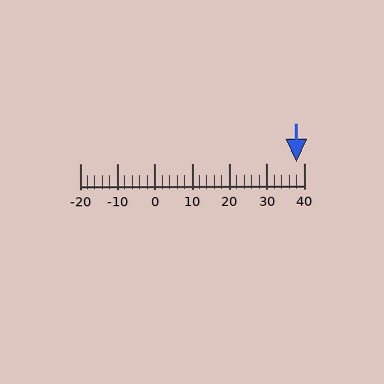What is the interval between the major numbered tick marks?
The major tick marks are spaced 10 units apart.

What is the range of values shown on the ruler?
The ruler shows values from -20 to 40.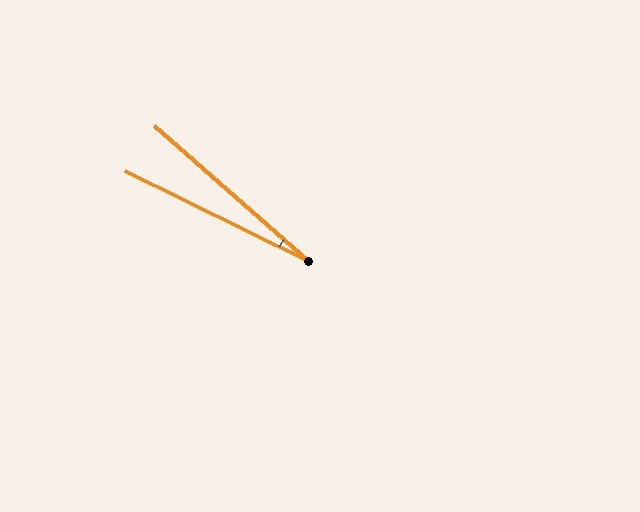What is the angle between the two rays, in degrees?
Approximately 15 degrees.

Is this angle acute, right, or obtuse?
It is acute.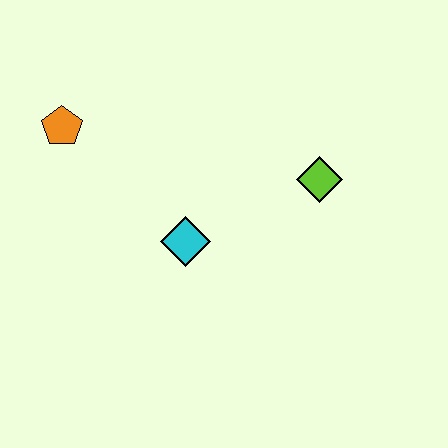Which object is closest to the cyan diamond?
The lime diamond is closest to the cyan diamond.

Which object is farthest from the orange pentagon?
The lime diamond is farthest from the orange pentagon.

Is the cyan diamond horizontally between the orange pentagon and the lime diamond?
Yes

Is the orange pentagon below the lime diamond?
No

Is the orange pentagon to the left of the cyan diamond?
Yes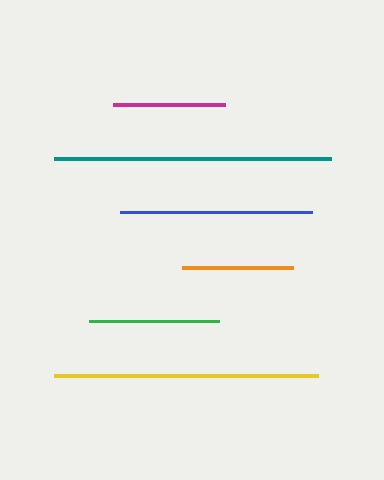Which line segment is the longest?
The teal line is the longest at approximately 277 pixels.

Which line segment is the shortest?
The orange line is the shortest at approximately 112 pixels.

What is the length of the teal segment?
The teal segment is approximately 277 pixels long.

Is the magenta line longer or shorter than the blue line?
The blue line is longer than the magenta line.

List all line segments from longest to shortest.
From longest to shortest: teal, yellow, blue, green, magenta, orange.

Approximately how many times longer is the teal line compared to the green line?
The teal line is approximately 2.1 times the length of the green line.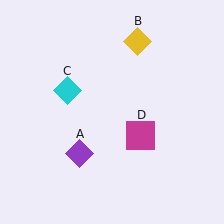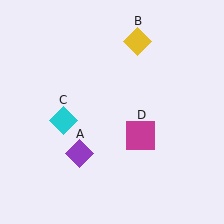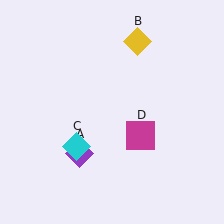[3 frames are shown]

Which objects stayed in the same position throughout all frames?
Purple diamond (object A) and yellow diamond (object B) and magenta square (object D) remained stationary.